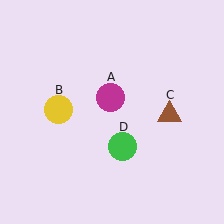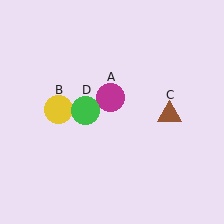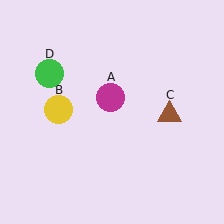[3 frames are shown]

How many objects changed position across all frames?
1 object changed position: green circle (object D).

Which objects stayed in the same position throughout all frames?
Magenta circle (object A) and yellow circle (object B) and brown triangle (object C) remained stationary.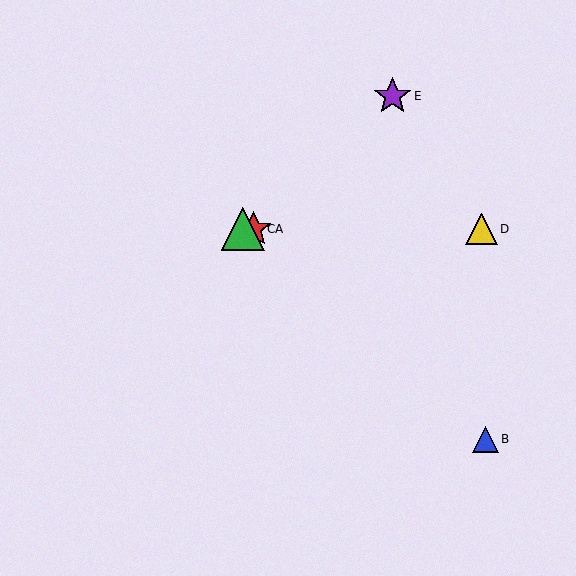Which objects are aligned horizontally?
Objects A, C, D are aligned horizontally.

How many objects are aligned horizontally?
3 objects (A, C, D) are aligned horizontally.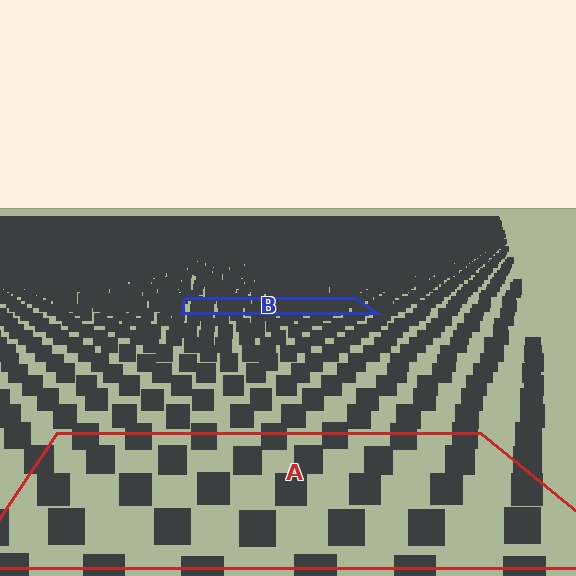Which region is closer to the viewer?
Region A is closer. The texture elements there are larger and more spread out.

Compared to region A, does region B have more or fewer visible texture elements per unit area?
Region B has more texture elements per unit area — they are packed more densely because it is farther away.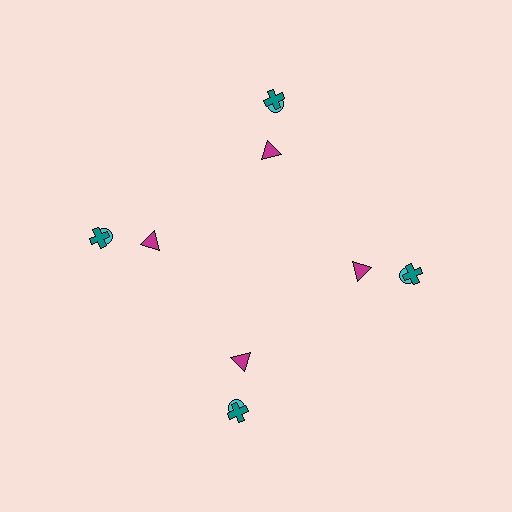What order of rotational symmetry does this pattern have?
This pattern has 4-fold rotational symmetry.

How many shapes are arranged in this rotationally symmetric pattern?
There are 12 shapes, arranged in 4 groups of 3.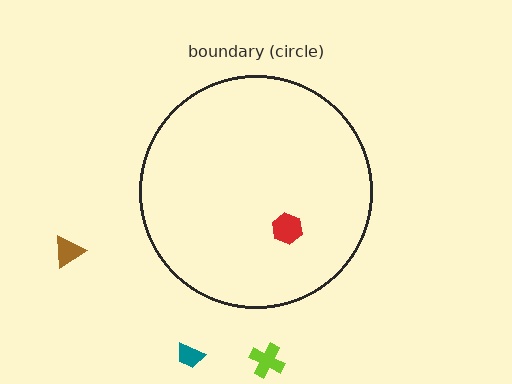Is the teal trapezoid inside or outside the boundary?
Outside.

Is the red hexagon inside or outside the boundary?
Inside.